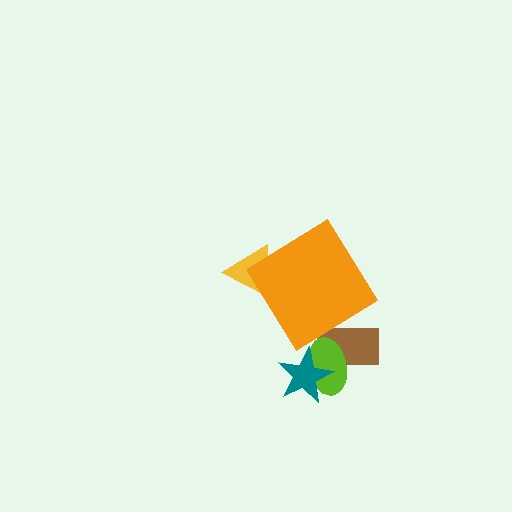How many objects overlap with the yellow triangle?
1 object overlaps with the yellow triangle.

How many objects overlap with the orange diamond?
1 object overlaps with the orange diamond.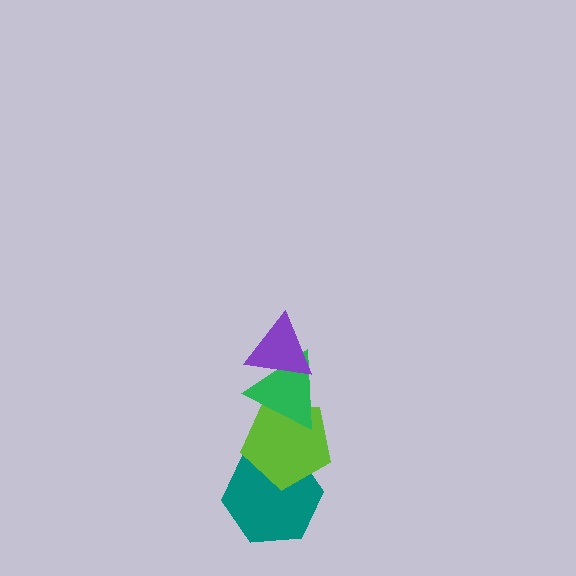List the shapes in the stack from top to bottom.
From top to bottom: the purple triangle, the green triangle, the lime pentagon, the teal hexagon.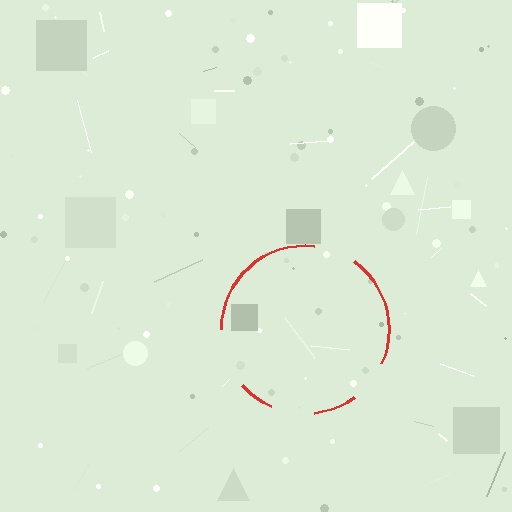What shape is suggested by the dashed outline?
The dashed outline suggests a circle.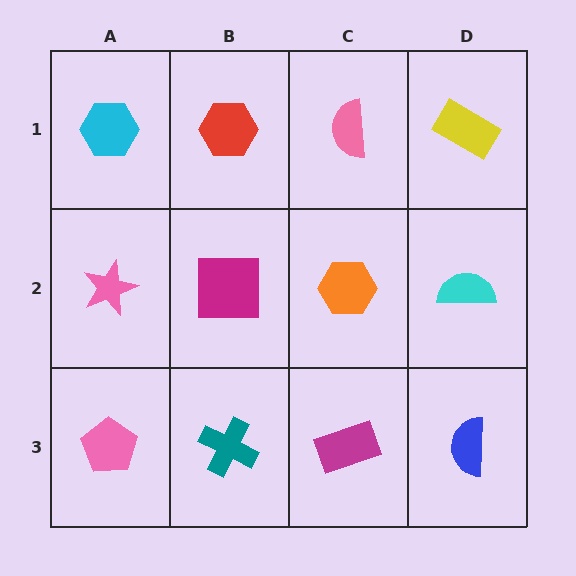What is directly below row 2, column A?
A pink pentagon.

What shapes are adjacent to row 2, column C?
A pink semicircle (row 1, column C), a magenta rectangle (row 3, column C), a magenta square (row 2, column B), a cyan semicircle (row 2, column D).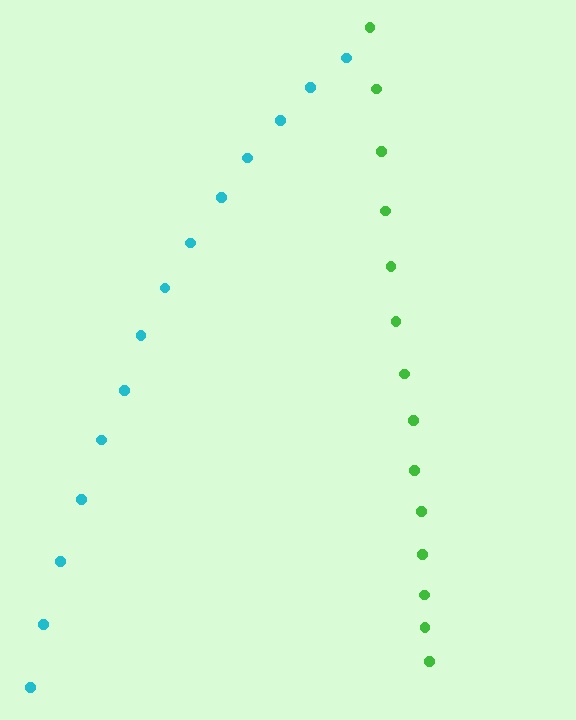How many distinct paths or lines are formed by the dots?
There are 2 distinct paths.